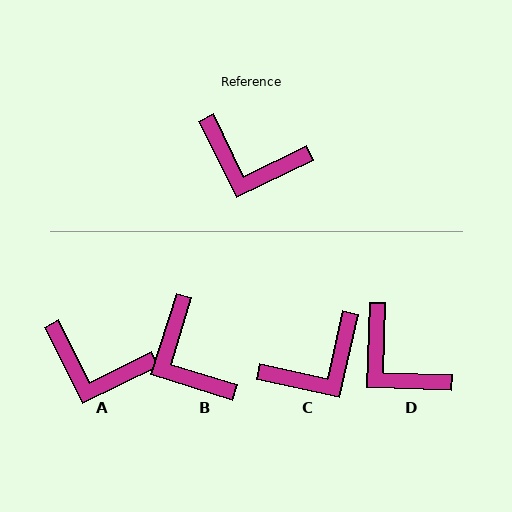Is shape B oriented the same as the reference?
No, it is off by about 43 degrees.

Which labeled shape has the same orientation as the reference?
A.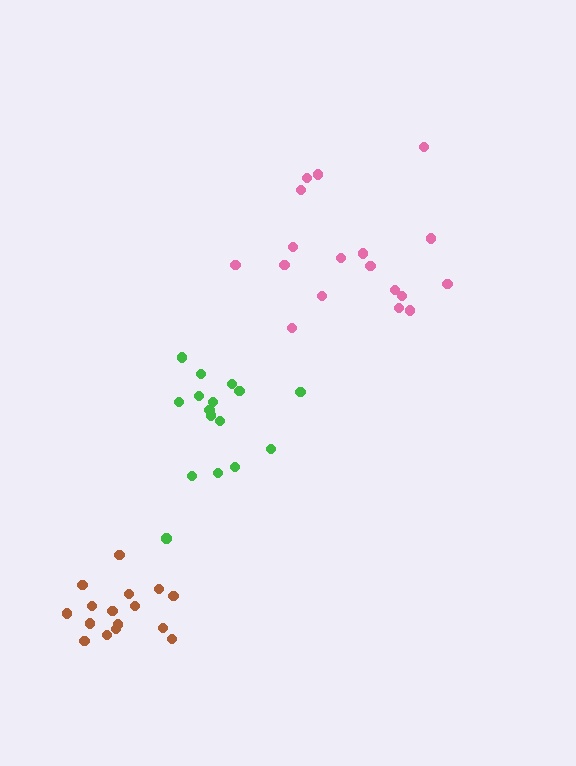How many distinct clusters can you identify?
There are 3 distinct clusters.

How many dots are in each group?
Group 1: 18 dots, Group 2: 16 dots, Group 3: 16 dots (50 total).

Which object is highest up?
The pink cluster is topmost.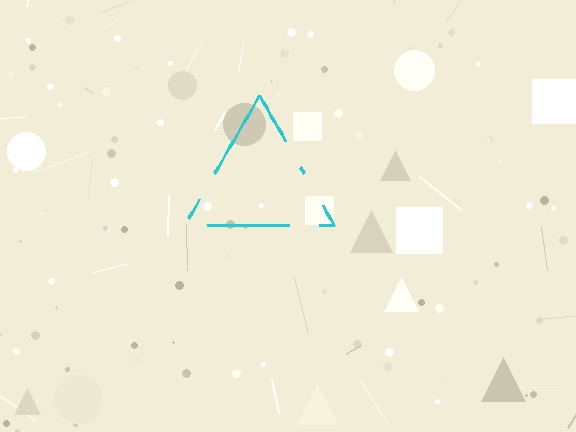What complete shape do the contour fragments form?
The contour fragments form a triangle.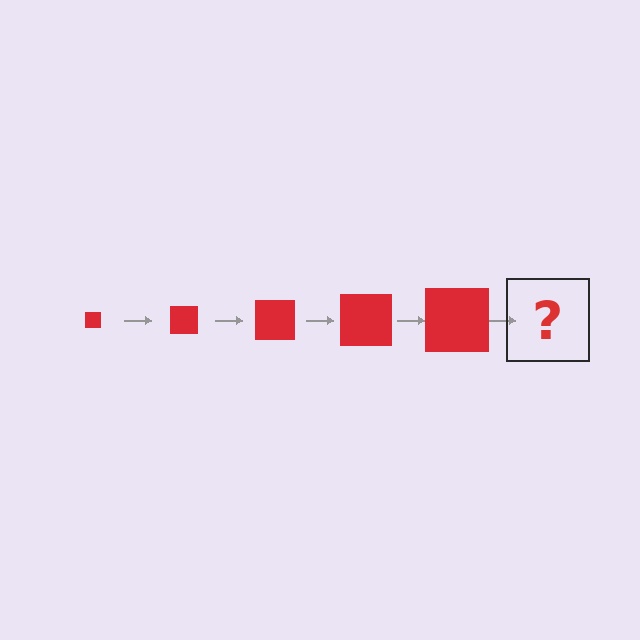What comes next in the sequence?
The next element should be a red square, larger than the previous one.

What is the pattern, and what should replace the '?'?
The pattern is that the square gets progressively larger each step. The '?' should be a red square, larger than the previous one.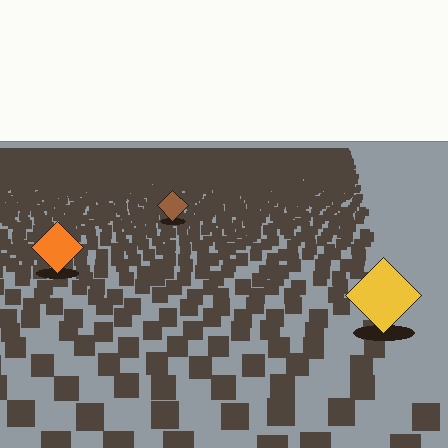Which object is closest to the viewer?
The yellow diamond is closest. The texture marks near it are larger and more spread out.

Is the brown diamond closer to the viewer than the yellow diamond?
No. The yellow diamond is closer — you can tell from the texture gradient: the ground texture is coarser near it.